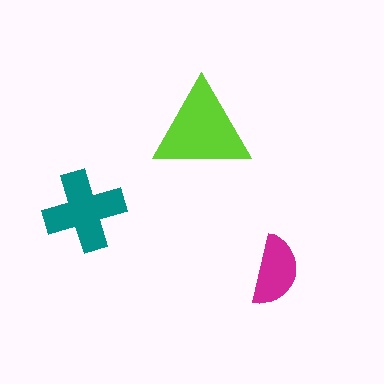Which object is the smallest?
The magenta semicircle.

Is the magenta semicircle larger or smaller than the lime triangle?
Smaller.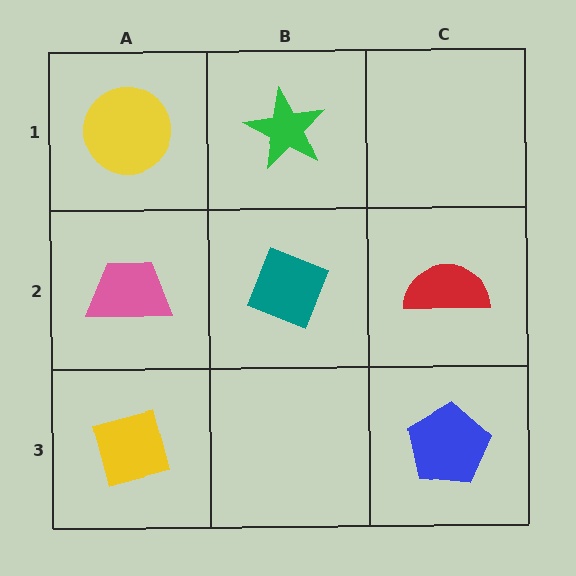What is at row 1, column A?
A yellow circle.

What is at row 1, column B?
A green star.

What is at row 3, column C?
A blue pentagon.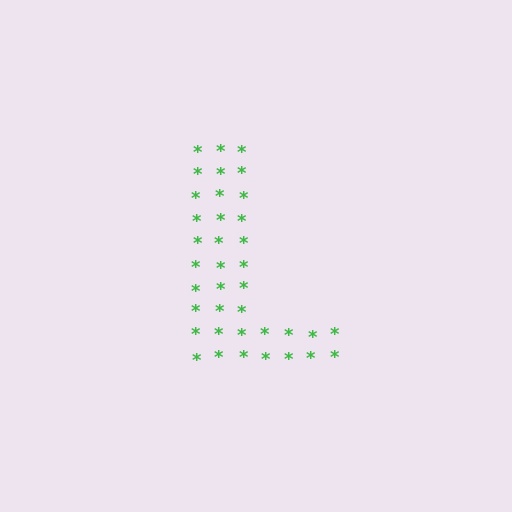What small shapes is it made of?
It is made of small asterisks.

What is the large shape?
The large shape is the letter L.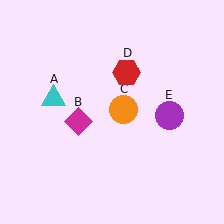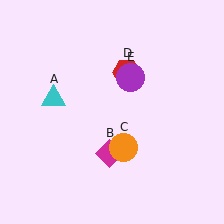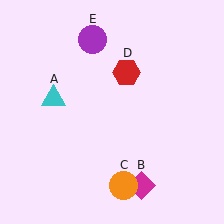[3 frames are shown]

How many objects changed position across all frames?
3 objects changed position: magenta diamond (object B), orange circle (object C), purple circle (object E).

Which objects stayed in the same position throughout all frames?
Cyan triangle (object A) and red hexagon (object D) remained stationary.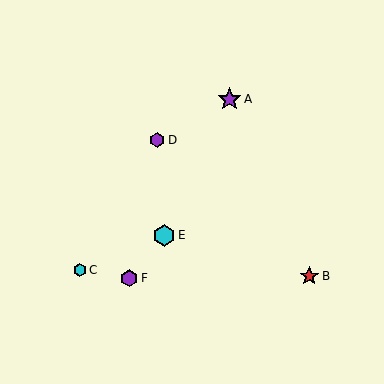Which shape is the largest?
The purple star (labeled A) is the largest.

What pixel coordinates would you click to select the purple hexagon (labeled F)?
Click at (129, 278) to select the purple hexagon F.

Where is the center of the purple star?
The center of the purple star is at (230, 99).